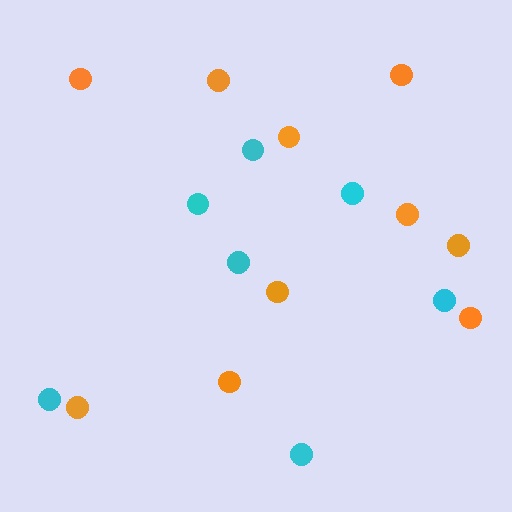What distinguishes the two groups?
There are 2 groups: one group of cyan circles (7) and one group of orange circles (10).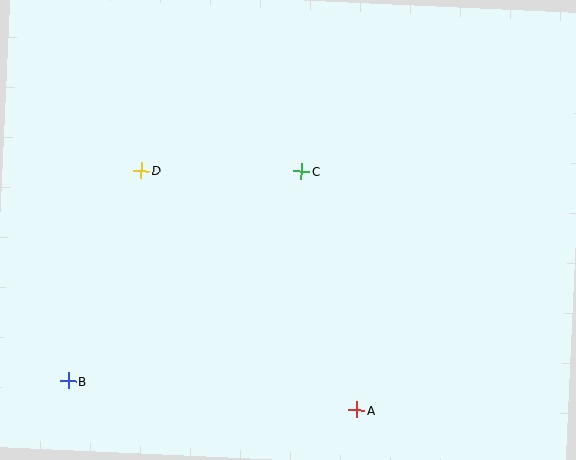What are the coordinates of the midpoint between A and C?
The midpoint between A and C is at (329, 291).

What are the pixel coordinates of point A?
Point A is at (357, 410).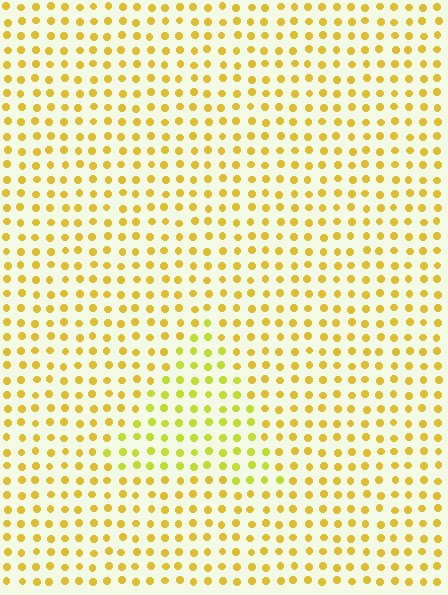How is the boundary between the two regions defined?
The boundary is defined purely by a slight shift in hue (about 23 degrees). Spacing, size, and orientation are identical on both sides.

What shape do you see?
I see a triangle.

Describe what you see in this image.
The image is filled with small yellow elements in a uniform arrangement. A triangle-shaped region is visible where the elements are tinted to a slightly different hue, forming a subtle color boundary.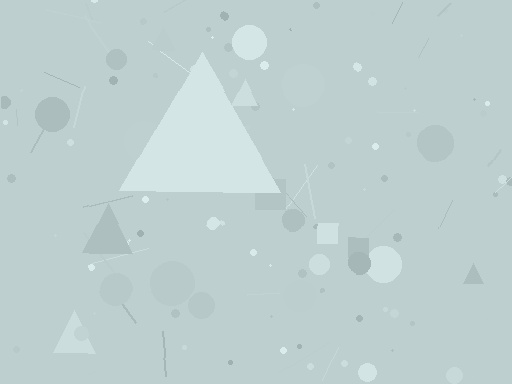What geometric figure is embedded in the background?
A triangle is embedded in the background.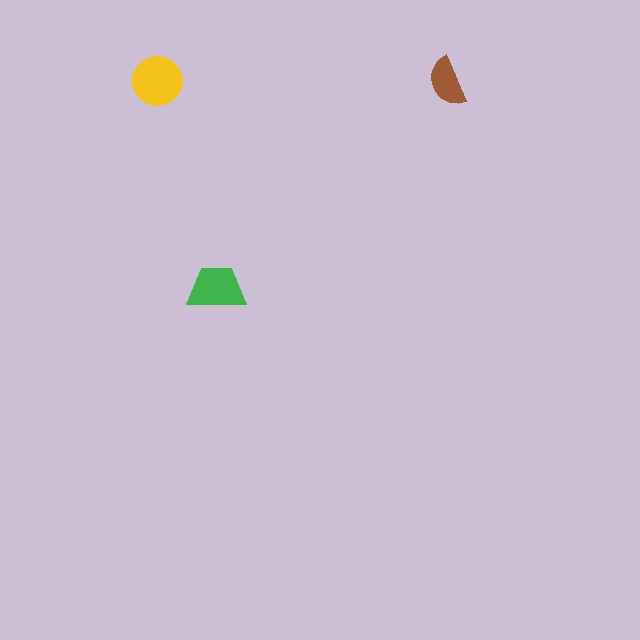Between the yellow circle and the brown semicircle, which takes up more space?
The yellow circle.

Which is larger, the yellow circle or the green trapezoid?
The yellow circle.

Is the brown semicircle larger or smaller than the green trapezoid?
Smaller.